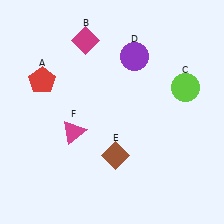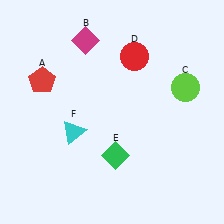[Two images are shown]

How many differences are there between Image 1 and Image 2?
There are 3 differences between the two images.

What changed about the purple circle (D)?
In Image 1, D is purple. In Image 2, it changed to red.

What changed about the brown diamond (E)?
In Image 1, E is brown. In Image 2, it changed to green.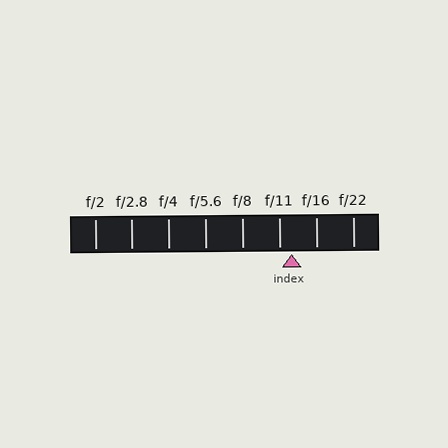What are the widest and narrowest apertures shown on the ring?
The widest aperture shown is f/2 and the narrowest is f/22.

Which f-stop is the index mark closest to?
The index mark is closest to f/11.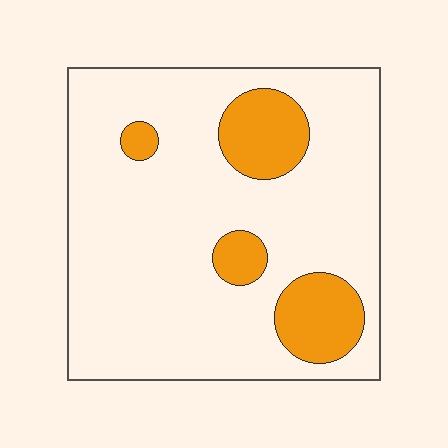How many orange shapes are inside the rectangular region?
4.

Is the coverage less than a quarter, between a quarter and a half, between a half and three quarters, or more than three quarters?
Less than a quarter.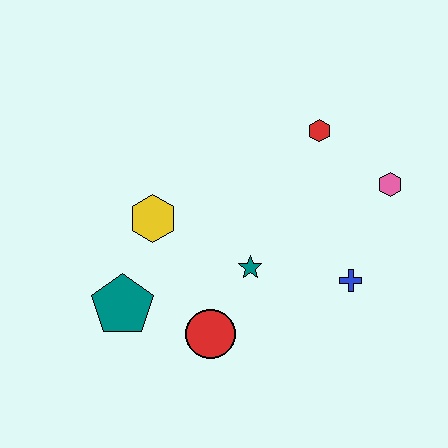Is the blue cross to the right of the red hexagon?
Yes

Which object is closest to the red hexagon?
The pink hexagon is closest to the red hexagon.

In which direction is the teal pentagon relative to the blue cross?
The teal pentagon is to the left of the blue cross.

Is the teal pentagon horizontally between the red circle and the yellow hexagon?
No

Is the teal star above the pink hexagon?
No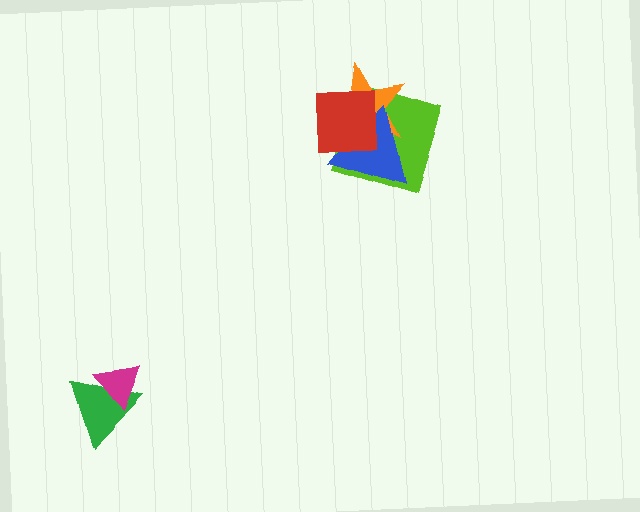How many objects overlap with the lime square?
3 objects overlap with the lime square.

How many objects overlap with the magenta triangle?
1 object overlaps with the magenta triangle.